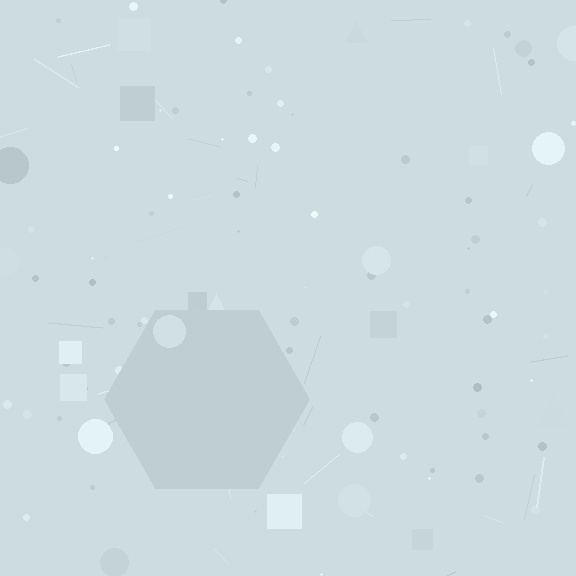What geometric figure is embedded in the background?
A hexagon is embedded in the background.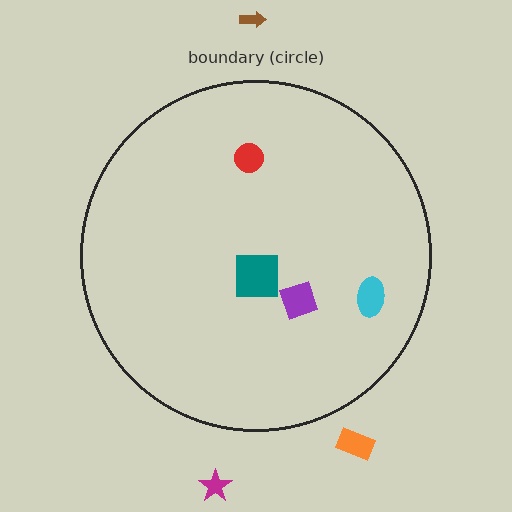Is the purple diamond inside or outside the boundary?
Inside.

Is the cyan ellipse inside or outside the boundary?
Inside.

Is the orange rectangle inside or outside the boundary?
Outside.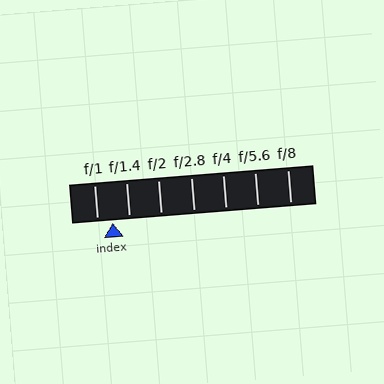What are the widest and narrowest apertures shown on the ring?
The widest aperture shown is f/1 and the narrowest is f/8.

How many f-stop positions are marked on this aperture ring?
There are 7 f-stop positions marked.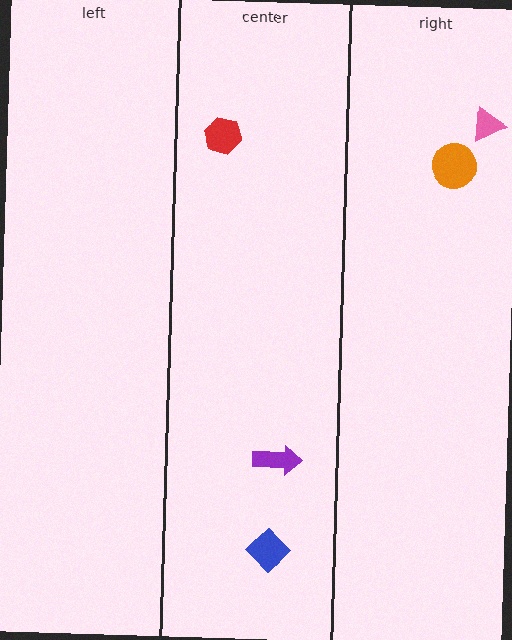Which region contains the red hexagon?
The center region.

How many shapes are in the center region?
3.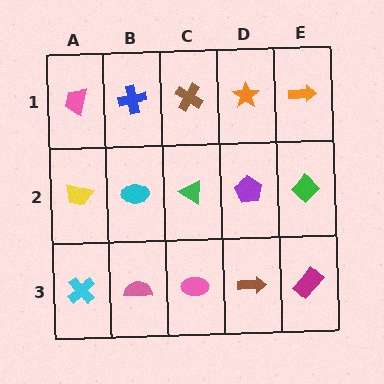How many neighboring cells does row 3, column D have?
3.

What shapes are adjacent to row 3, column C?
A green triangle (row 2, column C), a pink semicircle (row 3, column B), a brown arrow (row 3, column D).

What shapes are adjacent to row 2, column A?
A pink trapezoid (row 1, column A), a cyan cross (row 3, column A), a cyan ellipse (row 2, column B).